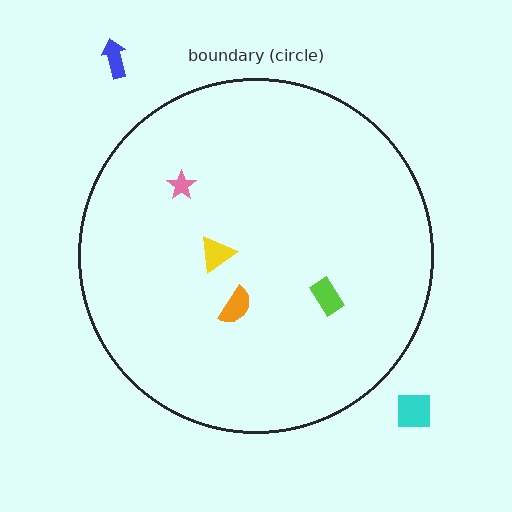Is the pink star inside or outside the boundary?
Inside.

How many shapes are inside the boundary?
4 inside, 2 outside.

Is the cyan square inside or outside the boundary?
Outside.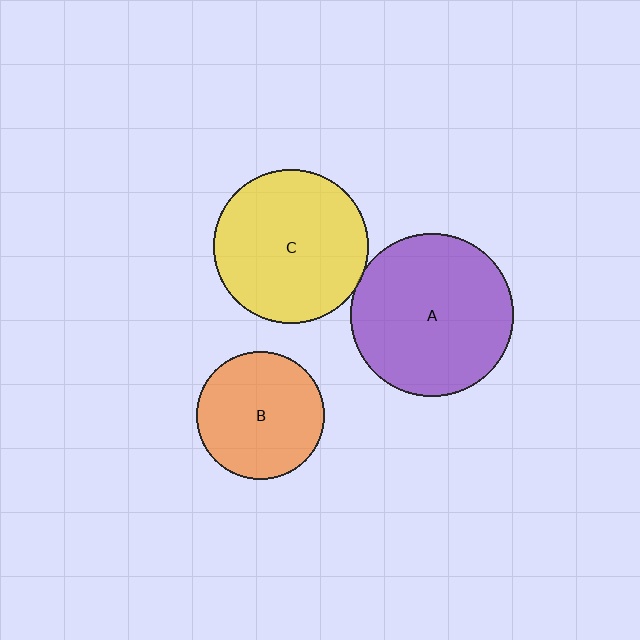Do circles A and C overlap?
Yes.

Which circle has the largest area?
Circle A (purple).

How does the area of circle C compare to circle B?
Approximately 1.5 times.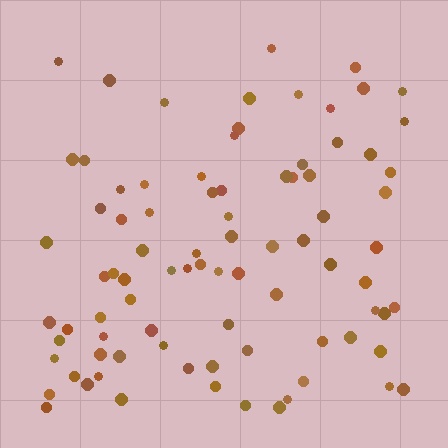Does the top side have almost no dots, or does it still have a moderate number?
Still a moderate number, just noticeably fewer than the bottom.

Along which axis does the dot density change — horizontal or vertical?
Vertical.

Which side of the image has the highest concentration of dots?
The bottom.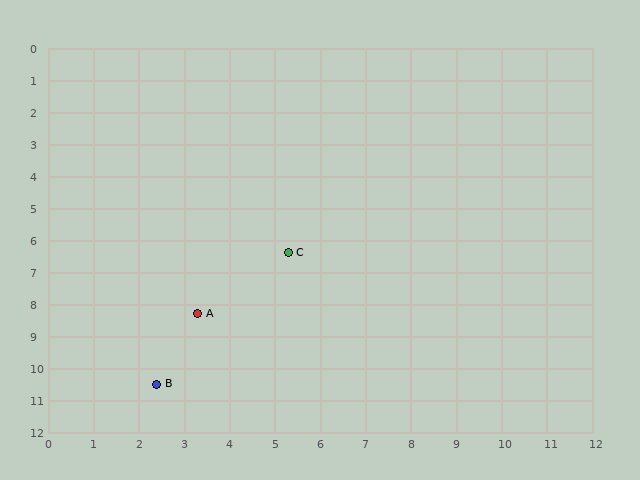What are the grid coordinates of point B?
Point B is at approximately (2.4, 10.5).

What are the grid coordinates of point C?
Point C is at approximately (5.3, 6.4).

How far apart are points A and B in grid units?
Points A and B are about 2.4 grid units apart.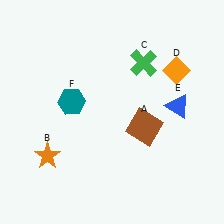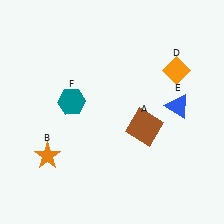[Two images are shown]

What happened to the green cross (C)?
The green cross (C) was removed in Image 2. It was in the top-right area of Image 1.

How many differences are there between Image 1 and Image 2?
There is 1 difference between the two images.